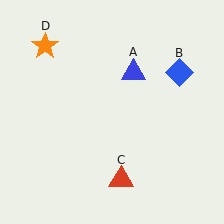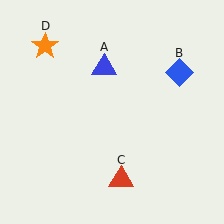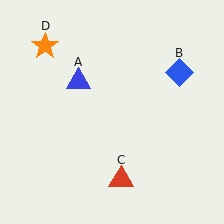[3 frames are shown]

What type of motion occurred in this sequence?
The blue triangle (object A) rotated counterclockwise around the center of the scene.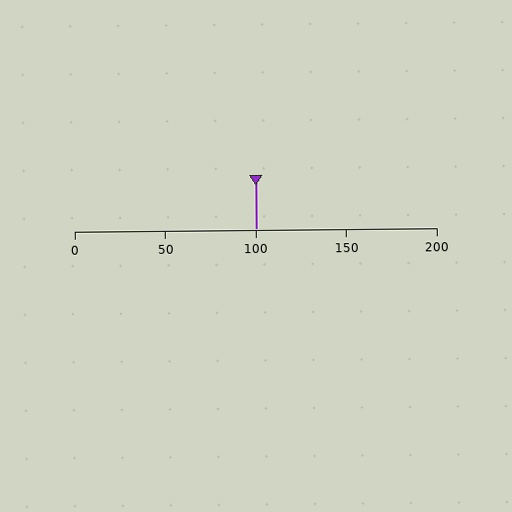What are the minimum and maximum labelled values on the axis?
The axis runs from 0 to 200.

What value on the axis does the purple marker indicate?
The marker indicates approximately 100.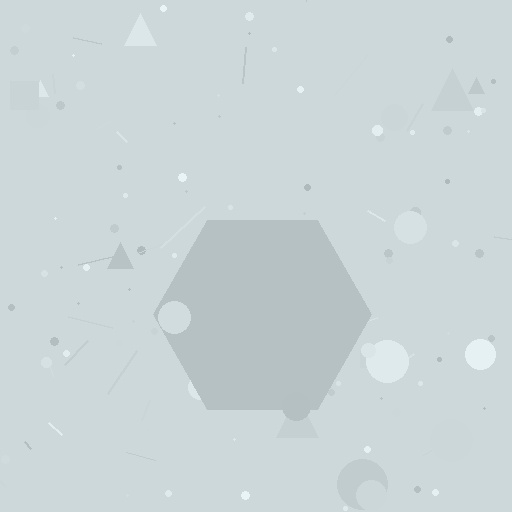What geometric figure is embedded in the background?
A hexagon is embedded in the background.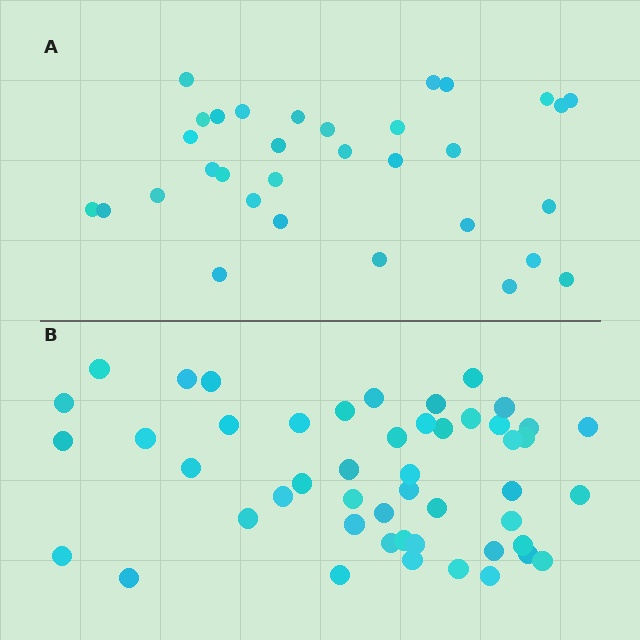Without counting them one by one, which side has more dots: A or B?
Region B (the bottom region) has more dots.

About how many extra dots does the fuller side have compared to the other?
Region B has approximately 15 more dots than region A.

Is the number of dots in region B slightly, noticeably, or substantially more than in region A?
Region B has substantially more. The ratio is roughly 1.5 to 1.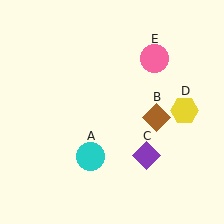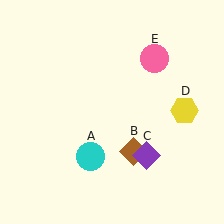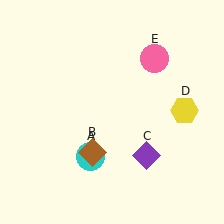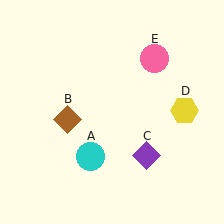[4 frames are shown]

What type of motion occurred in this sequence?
The brown diamond (object B) rotated clockwise around the center of the scene.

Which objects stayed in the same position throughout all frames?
Cyan circle (object A) and purple diamond (object C) and yellow hexagon (object D) and pink circle (object E) remained stationary.